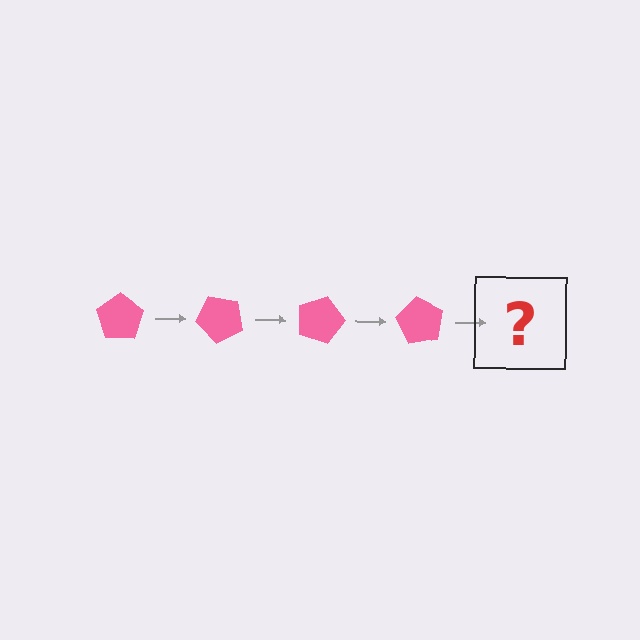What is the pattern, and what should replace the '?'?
The pattern is that the pentagon rotates 45 degrees each step. The '?' should be a pink pentagon rotated 180 degrees.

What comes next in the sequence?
The next element should be a pink pentagon rotated 180 degrees.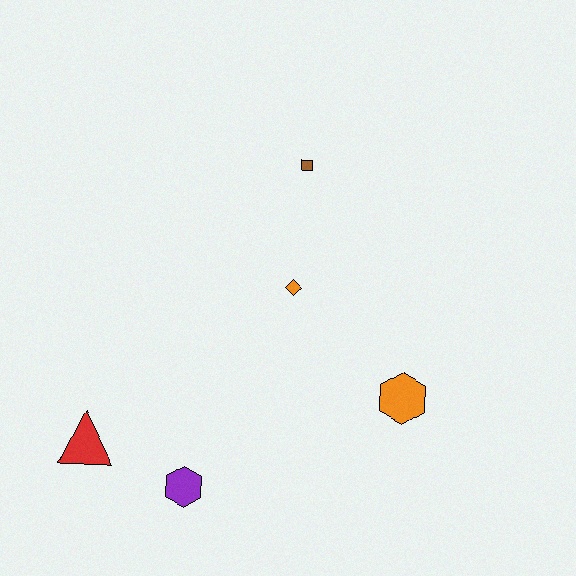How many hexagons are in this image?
There are 2 hexagons.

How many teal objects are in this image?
There are no teal objects.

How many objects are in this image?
There are 5 objects.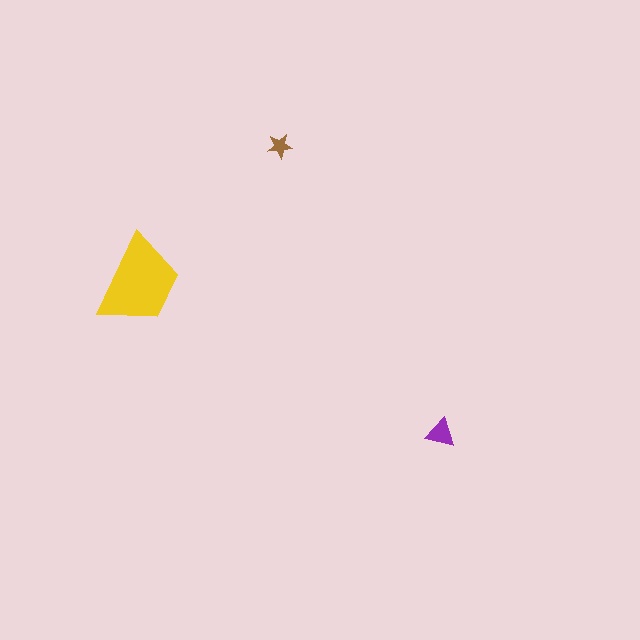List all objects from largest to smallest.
The yellow trapezoid, the purple triangle, the brown star.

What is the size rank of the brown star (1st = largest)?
3rd.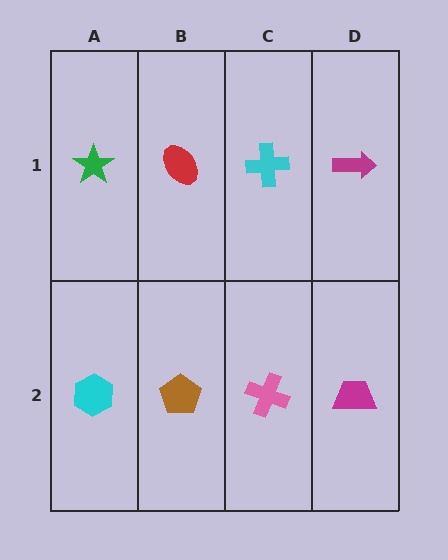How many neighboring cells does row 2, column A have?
2.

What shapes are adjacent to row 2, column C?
A cyan cross (row 1, column C), a brown pentagon (row 2, column B), a magenta trapezoid (row 2, column D).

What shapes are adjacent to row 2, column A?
A green star (row 1, column A), a brown pentagon (row 2, column B).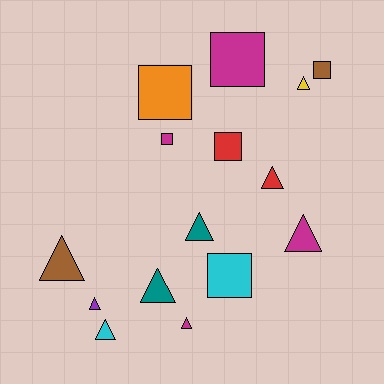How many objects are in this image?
There are 15 objects.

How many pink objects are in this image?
There are no pink objects.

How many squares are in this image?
There are 6 squares.